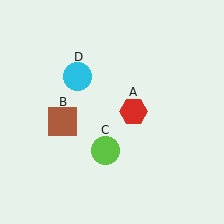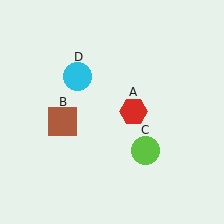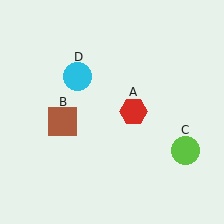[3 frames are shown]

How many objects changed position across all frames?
1 object changed position: lime circle (object C).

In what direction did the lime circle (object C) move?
The lime circle (object C) moved right.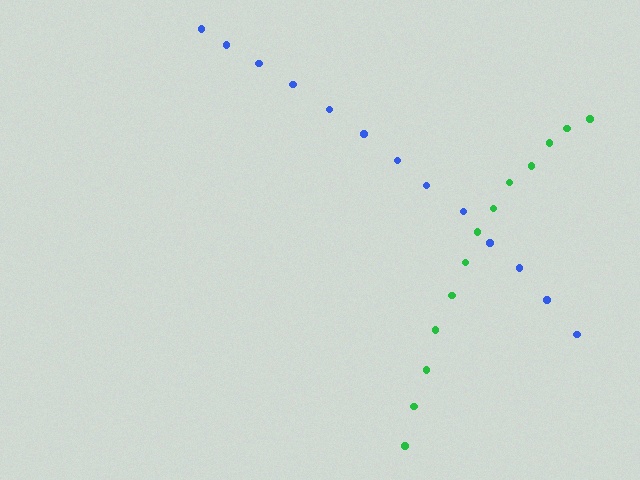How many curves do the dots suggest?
There are 2 distinct paths.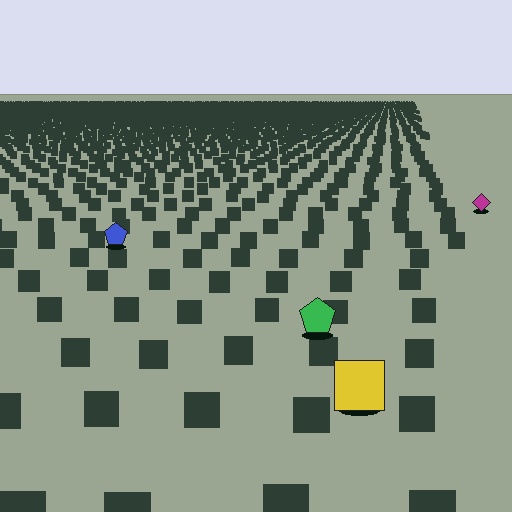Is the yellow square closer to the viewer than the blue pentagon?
Yes. The yellow square is closer — you can tell from the texture gradient: the ground texture is coarser near it.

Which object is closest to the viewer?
The yellow square is closest. The texture marks near it are larger and more spread out.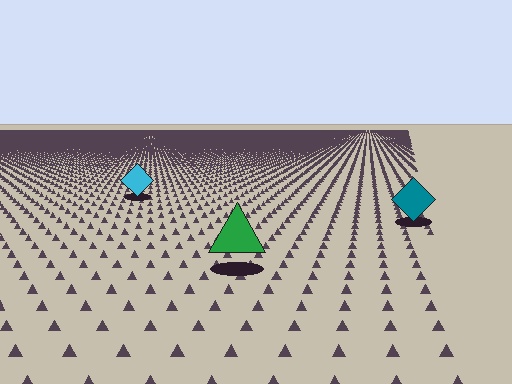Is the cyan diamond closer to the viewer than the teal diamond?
No. The teal diamond is closer — you can tell from the texture gradient: the ground texture is coarser near it.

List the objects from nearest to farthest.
From nearest to farthest: the green triangle, the teal diamond, the cyan diamond.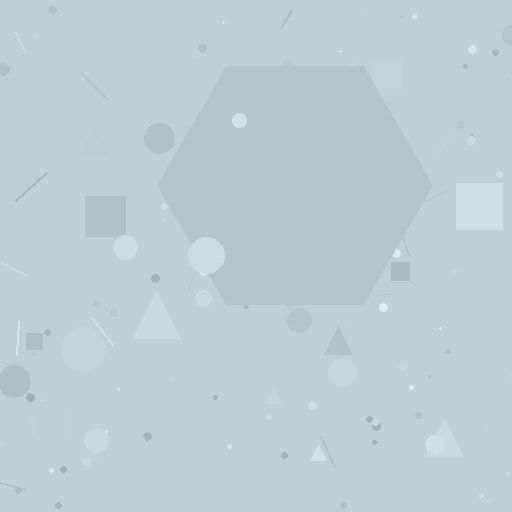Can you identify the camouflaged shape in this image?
The camouflaged shape is a hexagon.